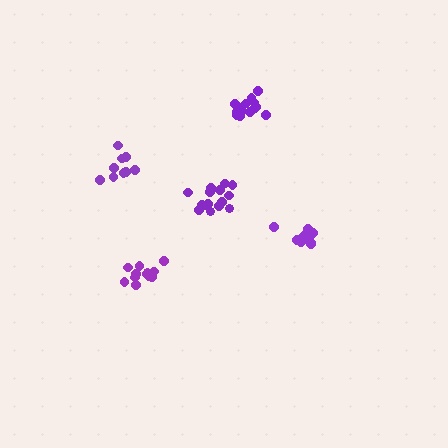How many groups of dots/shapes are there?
There are 5 groups.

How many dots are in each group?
Group 1: 9 dots, Group 2: 13 dots, Group 3: 10 dots, Group 4: 15 dots, Group 5: 15 dots (62 total).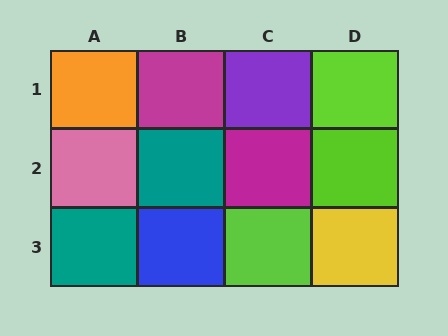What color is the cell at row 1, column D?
Lime.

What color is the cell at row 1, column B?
Magenta.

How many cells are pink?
1 cell is pink.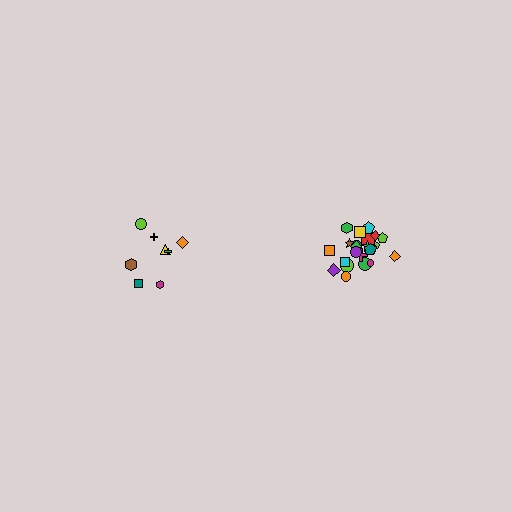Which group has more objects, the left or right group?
The right group.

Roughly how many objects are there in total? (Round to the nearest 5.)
Roughly 35 objects in total.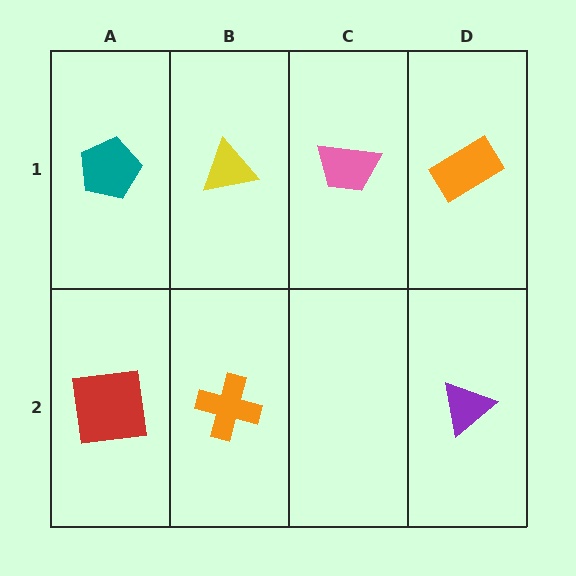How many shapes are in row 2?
3 shapes.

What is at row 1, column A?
A teal pentagon.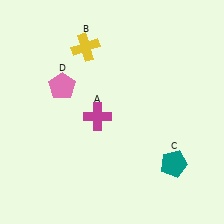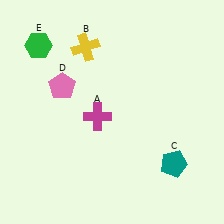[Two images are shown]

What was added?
A green hexagon (E) was added in Image 2.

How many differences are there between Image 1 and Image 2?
There is 1 difference between the two images.